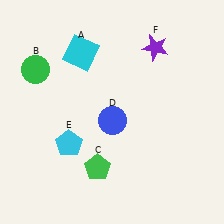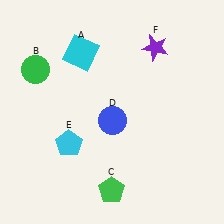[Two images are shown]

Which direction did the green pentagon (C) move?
The green pentagon (C) moved down.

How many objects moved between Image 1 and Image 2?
1 object moved between the two images.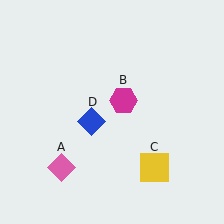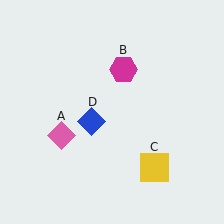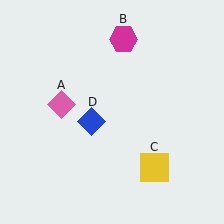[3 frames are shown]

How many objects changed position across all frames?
2 objects changed position: pink diamond (object A), magenta hexagon (object B).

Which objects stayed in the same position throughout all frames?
Yellow square (object C) and blue diamond (object D) remained stationary.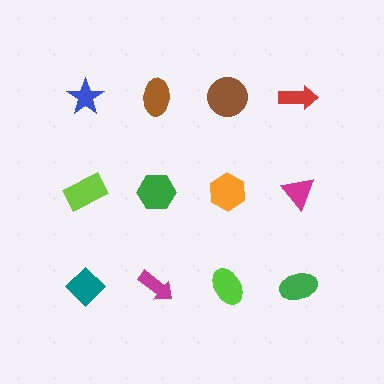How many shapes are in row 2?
4 shapes.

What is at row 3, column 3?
A lime ellipse.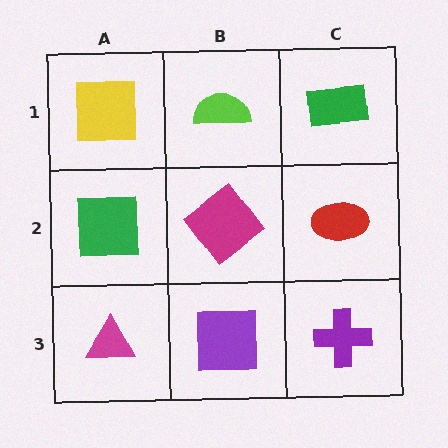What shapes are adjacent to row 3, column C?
A red ellipse (row 2, column C), a purple square (row 3, column B).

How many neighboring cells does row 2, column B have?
4.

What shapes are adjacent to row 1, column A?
A green square (row 2, column A), a lime semicircle (row 1, column B).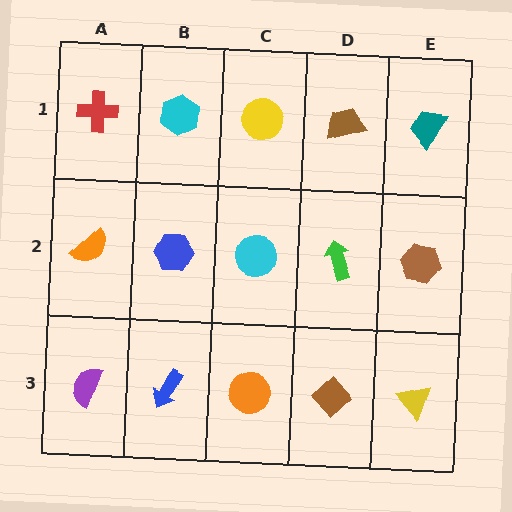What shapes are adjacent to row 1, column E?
A brown hexagon (row 2, column E), a brown trapezoid (row 1, column D).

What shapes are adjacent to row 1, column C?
A cyan circle (row 2, column C), a cyan hexagon (row 1, column B), a brown trapezoid (row 1, column D).